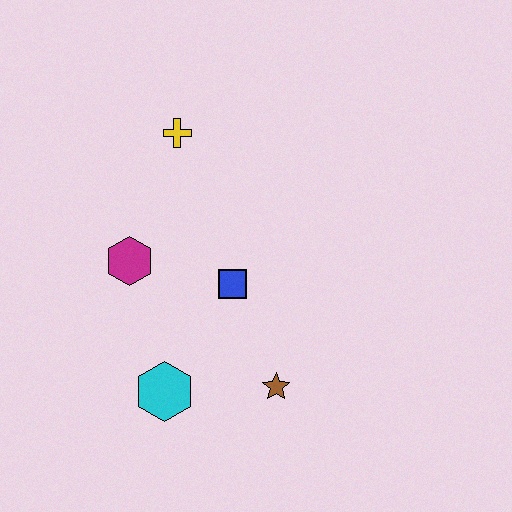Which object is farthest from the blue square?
The yellow cross is farthest from the blue square.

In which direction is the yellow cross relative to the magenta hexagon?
The yellow cross is above the magenta hexagon.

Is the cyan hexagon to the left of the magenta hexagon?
No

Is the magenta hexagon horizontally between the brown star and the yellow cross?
No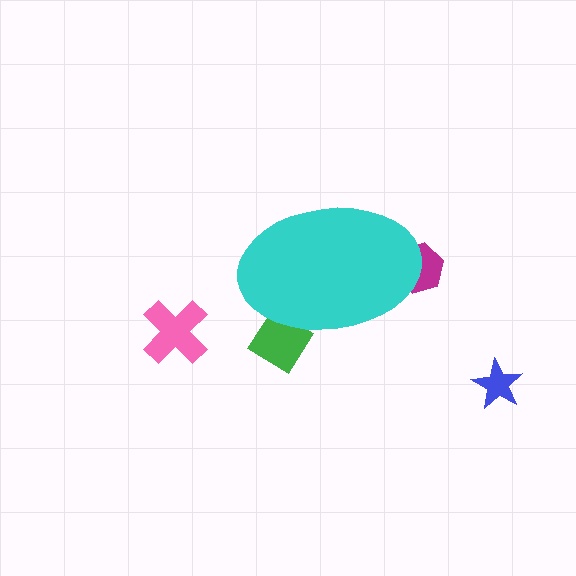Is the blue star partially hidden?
No, the blue star is fully visible.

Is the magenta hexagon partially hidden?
Yes, the magenta hexagon is partially hidden behind the cyan ellipse.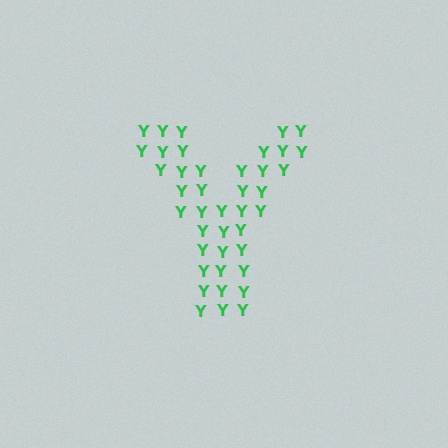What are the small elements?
The small elements are letter Y's.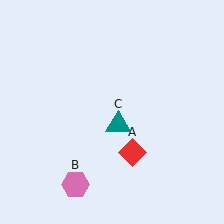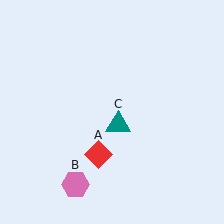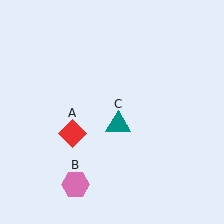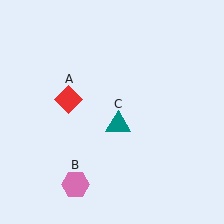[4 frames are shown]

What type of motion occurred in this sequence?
The red diamond (object A) rotated clockwise around the center of the scene.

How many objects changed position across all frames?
1 object changed position: red diamond (object A).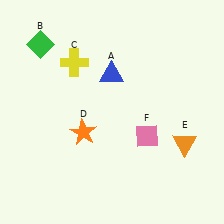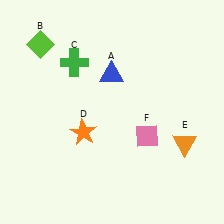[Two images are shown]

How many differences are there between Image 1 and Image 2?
There are 2 differences between the two images.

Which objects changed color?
B changed from green to lime. C changed from yellow to green.